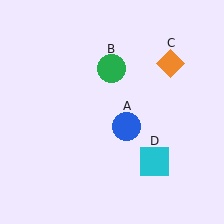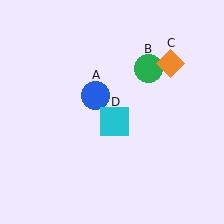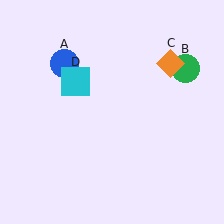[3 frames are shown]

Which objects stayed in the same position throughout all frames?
Orange diamond (object C) remained stationary.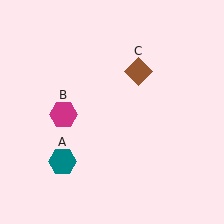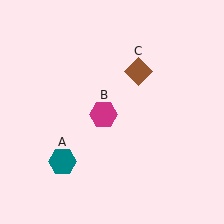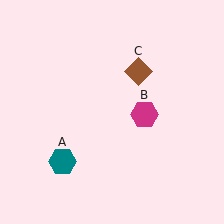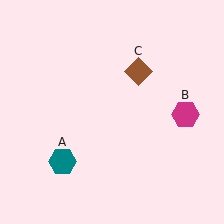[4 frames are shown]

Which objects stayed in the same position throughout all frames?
Teal hexagon (object A) and brown diamond (object C) remained stationary.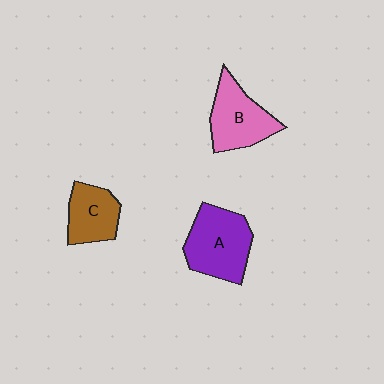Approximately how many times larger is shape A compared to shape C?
Approximately 1.5 times.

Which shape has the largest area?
Shape A (purple).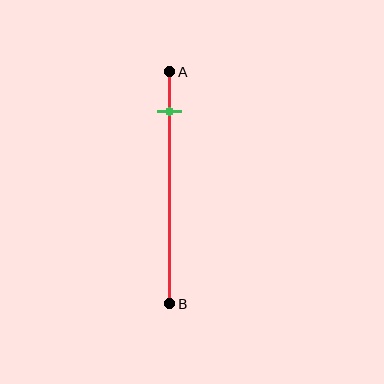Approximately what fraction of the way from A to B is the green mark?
The green mark is approximately 15% of the way from A to B.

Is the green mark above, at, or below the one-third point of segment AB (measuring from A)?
The green mark is above the one-third point of segment AB.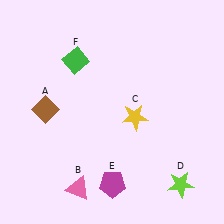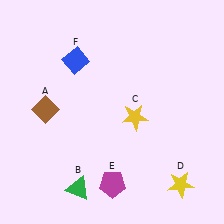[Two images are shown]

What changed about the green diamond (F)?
In Image 1, F is green. In Image 2, it changed to blue.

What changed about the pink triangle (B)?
In Image 1, B is pink. In Image 2, it changed to green.